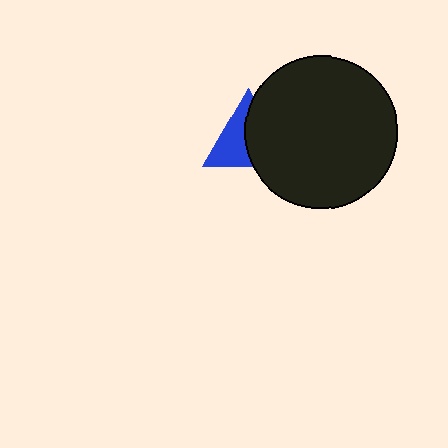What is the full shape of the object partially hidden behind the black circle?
The partially hidden object is a blue triangle.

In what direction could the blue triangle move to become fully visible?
The blue triangle could move left. That would shift it out from behind the black circle entirely.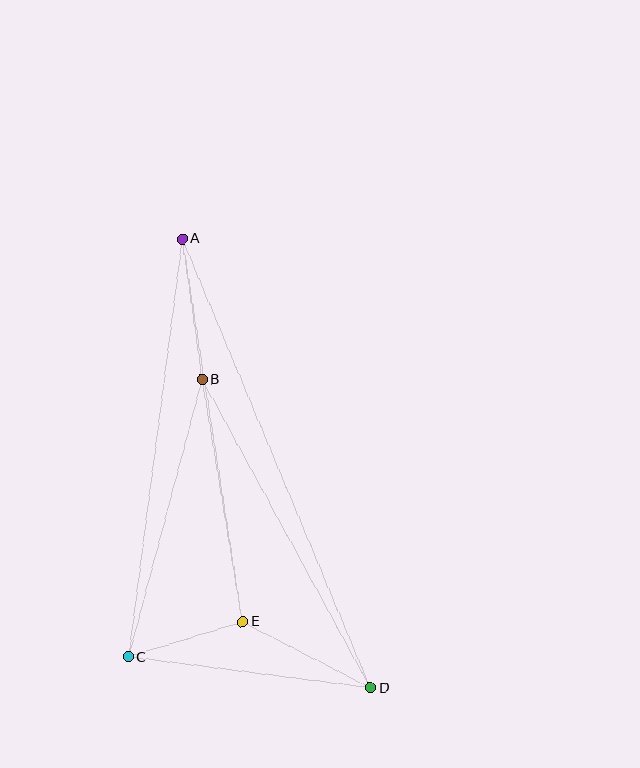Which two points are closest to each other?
Points C and E are closest to each other.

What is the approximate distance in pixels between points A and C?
The distance between A and C is approximately 422 pixels.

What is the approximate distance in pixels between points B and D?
The distance between B and D is approximately 351 pixels.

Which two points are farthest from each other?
Points A and D are farthest from each other.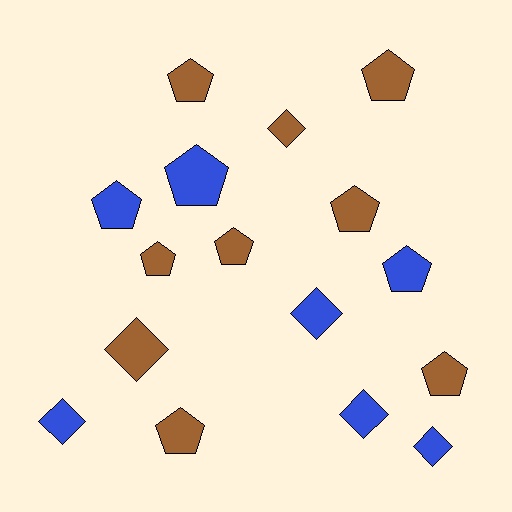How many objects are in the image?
There are 16 objects.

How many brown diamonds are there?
There are 2 brown diamonds.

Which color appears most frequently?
Brown, with 9 objects.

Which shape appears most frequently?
Pentagon, with 10 objects.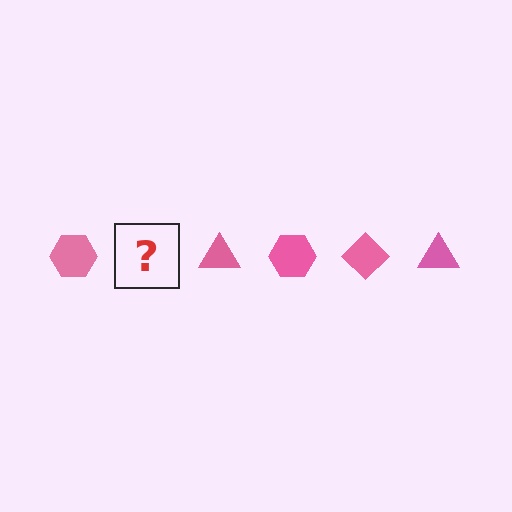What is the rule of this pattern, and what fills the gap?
The rule is that the pattern cycles through hexagon, diamond, triangle shapes in pink. The gap should be filled with a pink diamond.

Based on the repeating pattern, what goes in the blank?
The blank should be a pink diamond.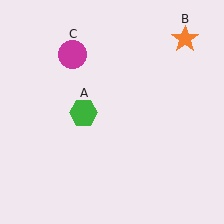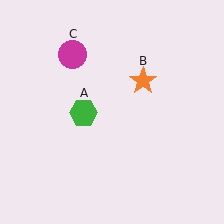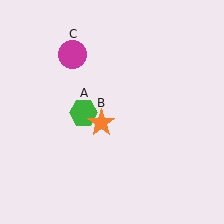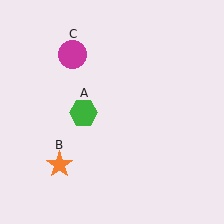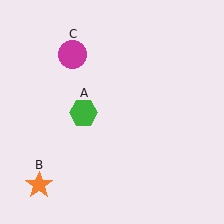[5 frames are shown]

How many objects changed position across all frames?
1 object changed position: orange star (object B).